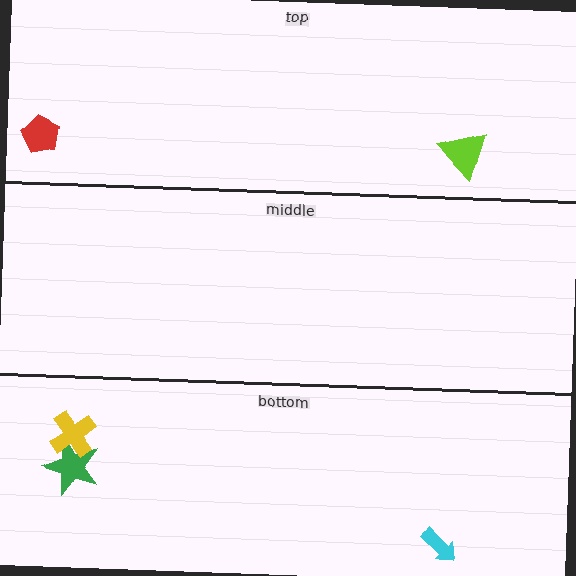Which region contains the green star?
The bottom region.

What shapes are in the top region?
The red pentagon, the lime triangle.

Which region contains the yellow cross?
The bottom region.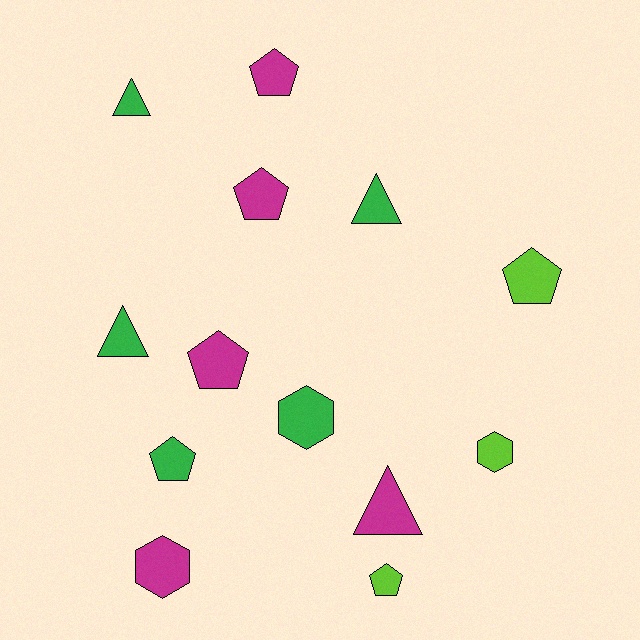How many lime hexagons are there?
There is 1 lime hexagon.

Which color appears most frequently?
Green, with 5 objects.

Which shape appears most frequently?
Pentagon, with 6 objects.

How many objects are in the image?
There are 13 objects.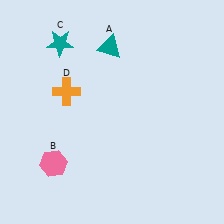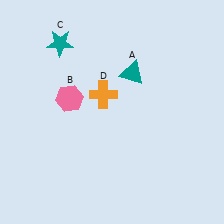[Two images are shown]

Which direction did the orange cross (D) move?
The orange cross (D) moved right.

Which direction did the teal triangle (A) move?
The teal triangle (A) moved down.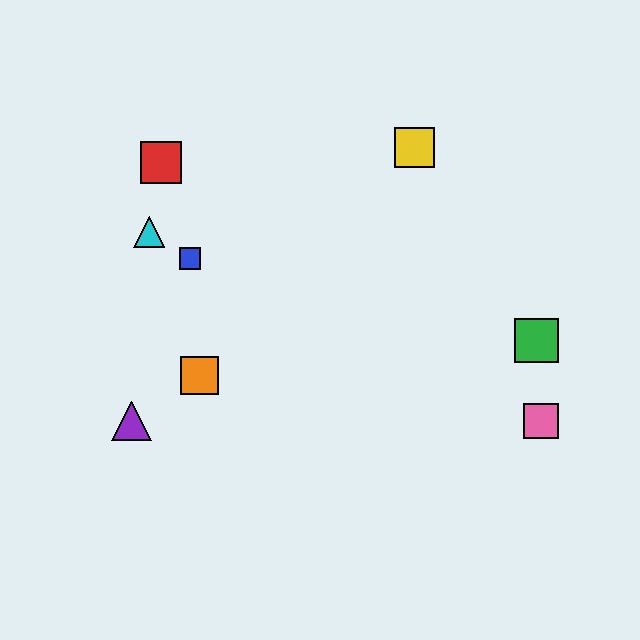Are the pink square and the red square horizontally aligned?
No, the pink square is at y≈421 and the red square is at y≈162.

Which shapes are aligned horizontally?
The purple triangle, the pink square are aligned horizontally.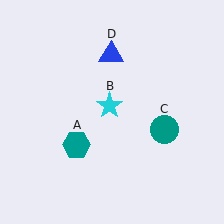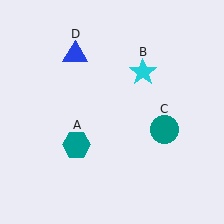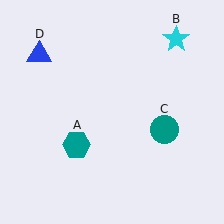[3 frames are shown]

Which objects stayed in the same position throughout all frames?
Teal hexagon (object A) and teal circle (object C) remained stationary.